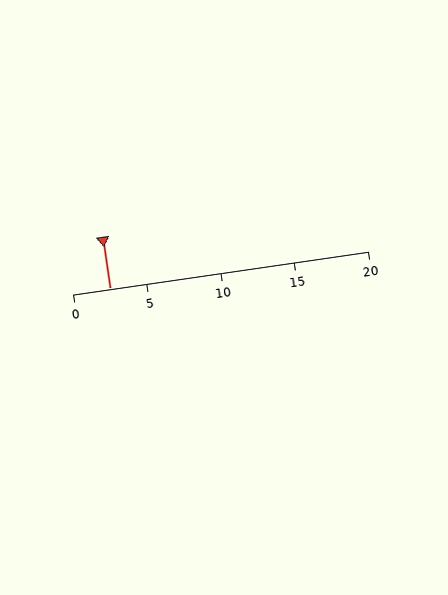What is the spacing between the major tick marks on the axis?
The major ticks are spaced 5 apart.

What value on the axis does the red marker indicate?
The marker indicates approximately 2.5.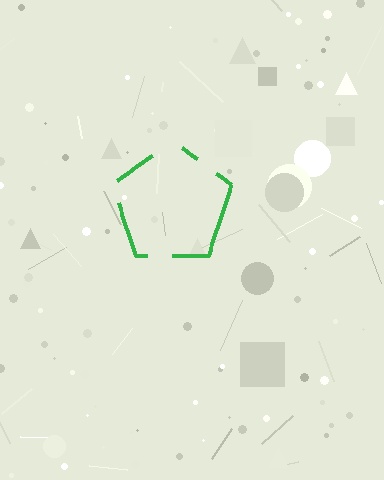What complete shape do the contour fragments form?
The contour fragments form a pentagon.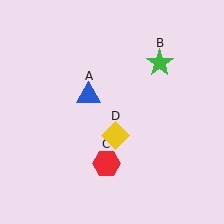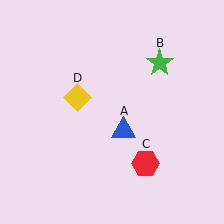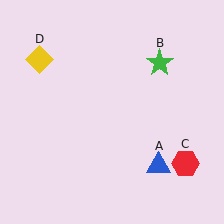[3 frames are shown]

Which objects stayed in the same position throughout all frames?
Green star (object B) remained stationary.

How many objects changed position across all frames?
3 objects changed position: blue triangle (object A), red hexagon (object C), yellow diamond (object D).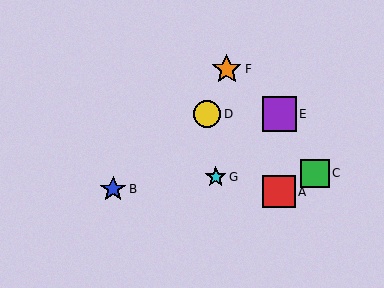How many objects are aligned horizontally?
2 objects (D, E) are aligned horizontally.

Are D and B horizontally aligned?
No, D is at y≈114 and B is at y≈189.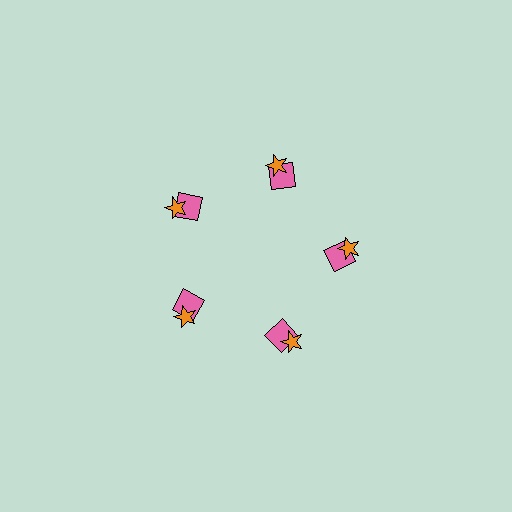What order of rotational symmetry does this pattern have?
This pattern has 5-fold rotational symmetry.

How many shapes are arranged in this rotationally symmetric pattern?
There are 10 shapes, arranged in 5 groups of 2.